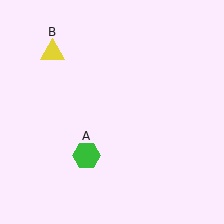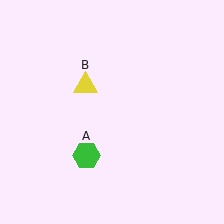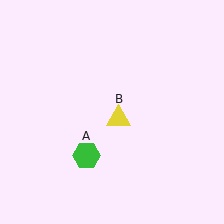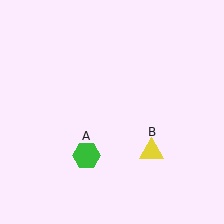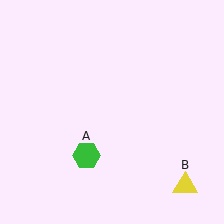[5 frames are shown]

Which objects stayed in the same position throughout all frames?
Green hexagon (object A) remained stationary.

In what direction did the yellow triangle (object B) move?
The yellow triangle (object B) moved down and to the right.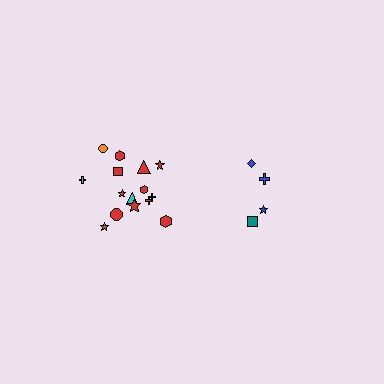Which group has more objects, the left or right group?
The left group.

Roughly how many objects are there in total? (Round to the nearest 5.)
Roughly 20 objects in total.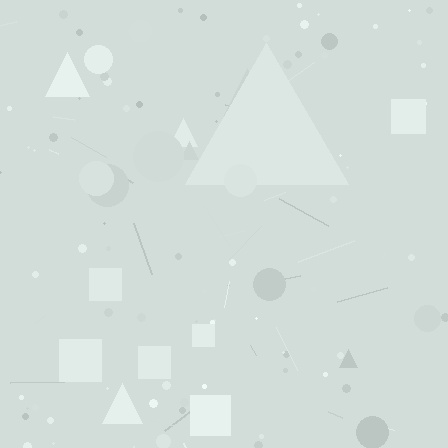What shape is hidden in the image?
A triangle is hidden in the image.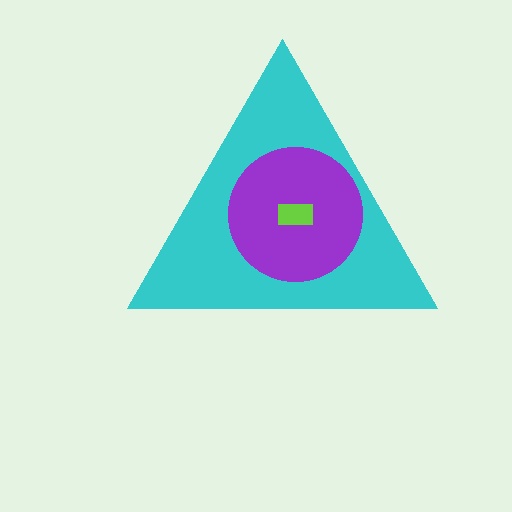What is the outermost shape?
The cyan triangle.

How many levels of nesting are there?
3.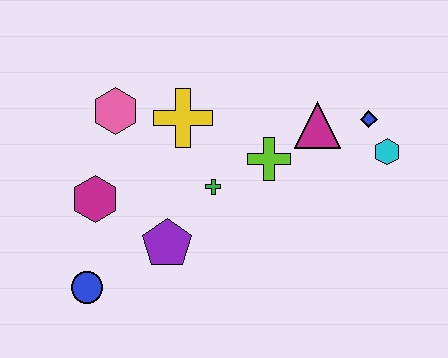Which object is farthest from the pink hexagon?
The cyan hexagon is farthest from the pink hexagon.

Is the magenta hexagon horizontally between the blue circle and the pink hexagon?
Yes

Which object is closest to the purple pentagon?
The green cross is closest to the purple pentagon.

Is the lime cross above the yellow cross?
No